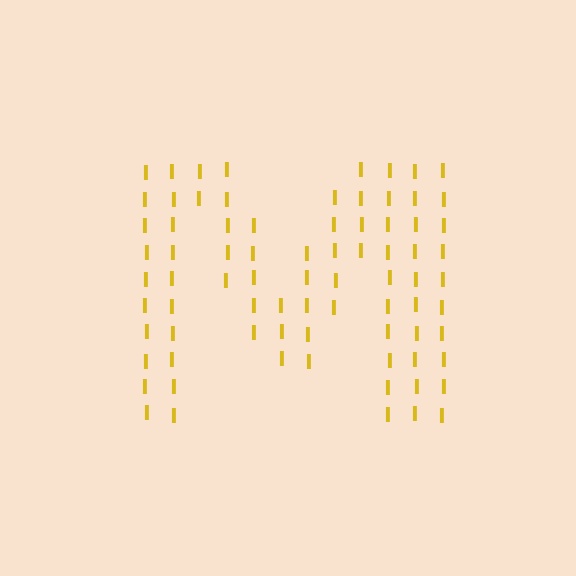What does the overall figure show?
The overall figure shows the letter M.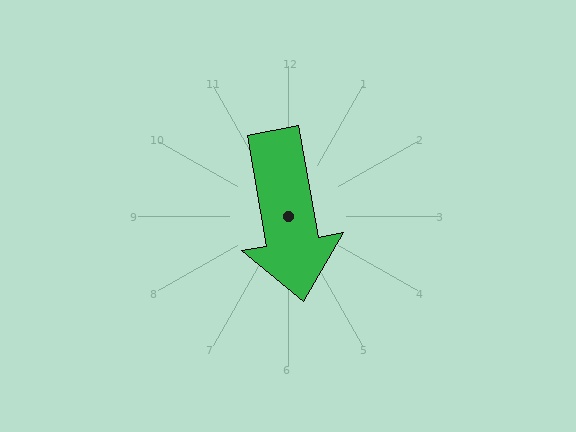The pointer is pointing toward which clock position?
Roughly 6 o'clock.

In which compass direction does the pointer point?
South.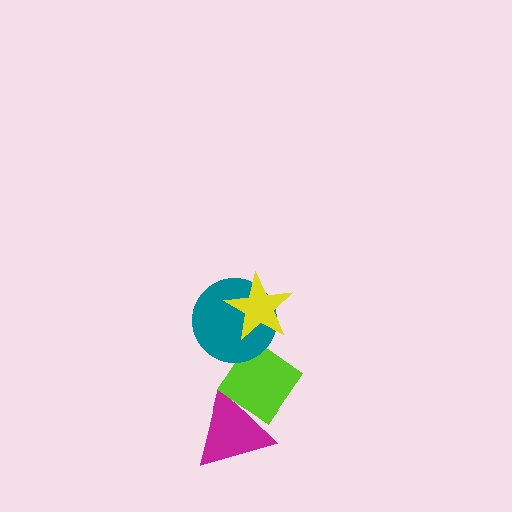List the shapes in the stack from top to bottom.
From top to bottom: the yellow star, the teal circle, the lime diamond, the magenta triangle.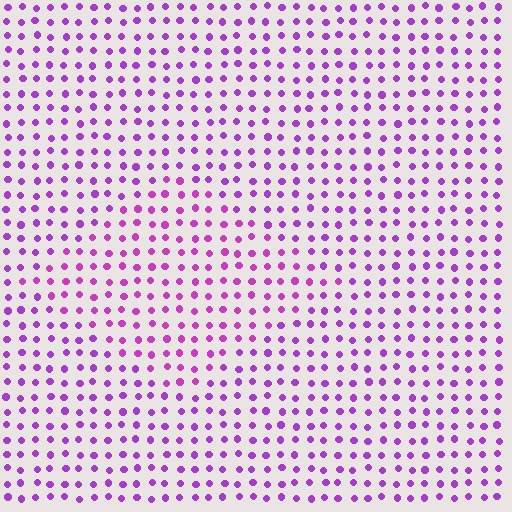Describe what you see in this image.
The image is filled with small purple elements in a uniform arrangement. A diamond-shaped region is visible where the elements are tinted to a slightly different hue, forming a subtle color boundary.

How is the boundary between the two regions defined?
The boundary is defined purely by a slight shift in hue (about 19 degrees). Spacing, size, and orientation are identical on both sides.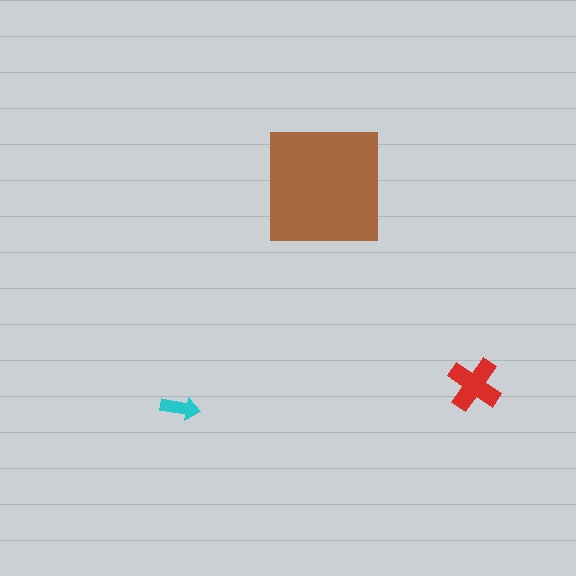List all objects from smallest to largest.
The cyan arrow, the red cross, the brown square.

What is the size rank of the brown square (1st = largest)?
1st.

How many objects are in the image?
There are 3 objects in the image.